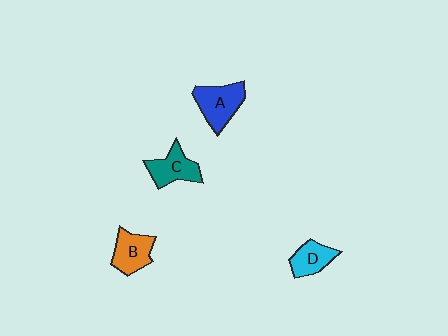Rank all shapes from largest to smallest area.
From largest to smallest: A (blue), C (teal), B (orange), D (cyan).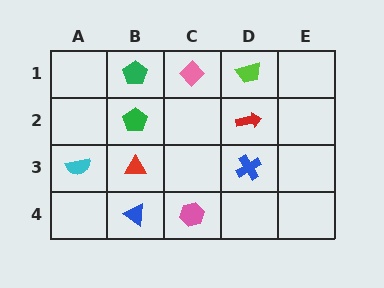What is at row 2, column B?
A green pentagon.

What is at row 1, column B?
A green pentagon.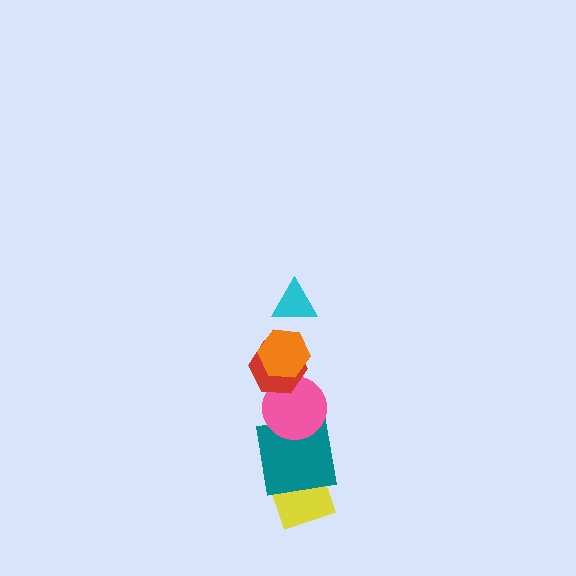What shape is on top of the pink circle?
The red hexagon is on top of the pink circle.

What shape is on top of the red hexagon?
The orange hexagon is on top of the red hexagon.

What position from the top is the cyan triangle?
The cyan triangle is 1st from the top.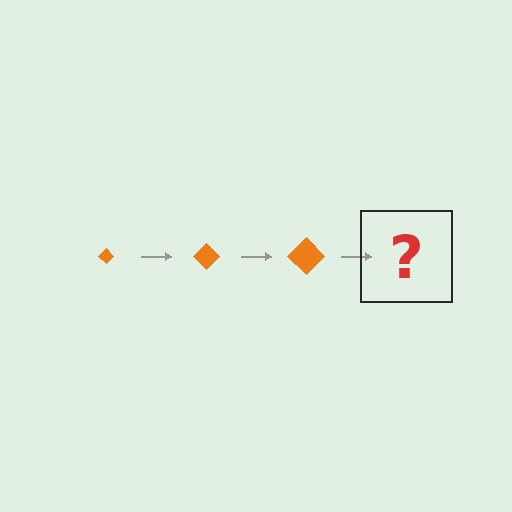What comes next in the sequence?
The next element should be an orange diamond, larger than the previous one.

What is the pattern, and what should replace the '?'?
The pattern is that the diamond gets progressively larger each step. The '?' should be an orange diamond, larger than the previous one.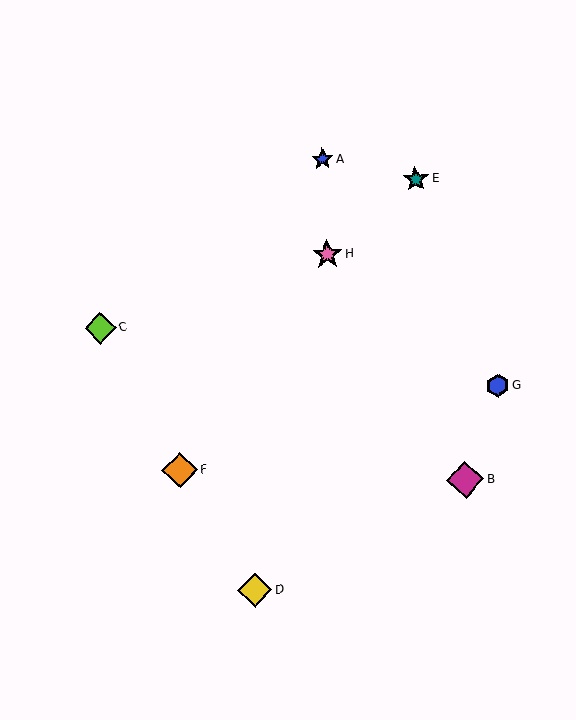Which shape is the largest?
The magenta diamond (labeled B) is the largest.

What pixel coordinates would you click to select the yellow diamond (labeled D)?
Click at (255, 590) to select the yellow diamond D.